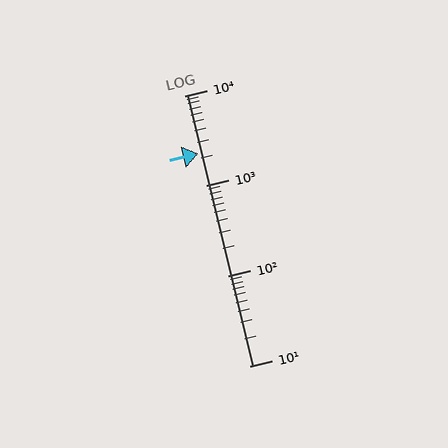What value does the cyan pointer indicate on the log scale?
The pointer indicates approximately 2300.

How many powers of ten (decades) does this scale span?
The scale spans 3 decades, from 10 to 10000.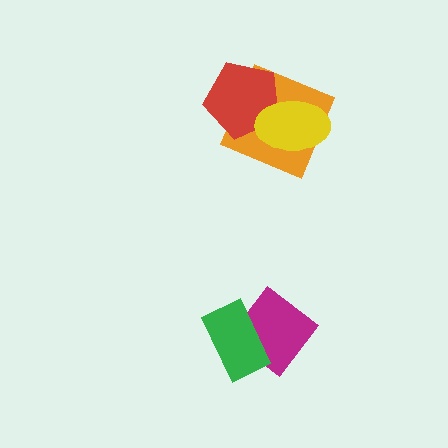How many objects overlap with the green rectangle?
1 object overlaps with the green rectangle.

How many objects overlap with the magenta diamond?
1 object overlaps with the magenta diamond.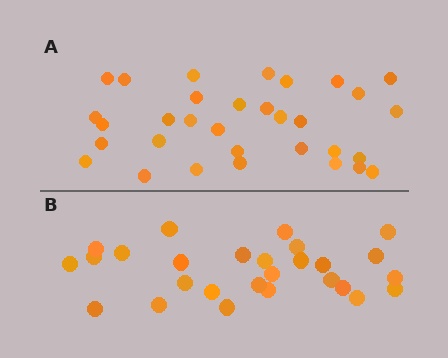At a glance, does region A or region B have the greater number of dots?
Region A (the top region) has more dots.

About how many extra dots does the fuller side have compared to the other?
Region A has about 5 more dots than region B.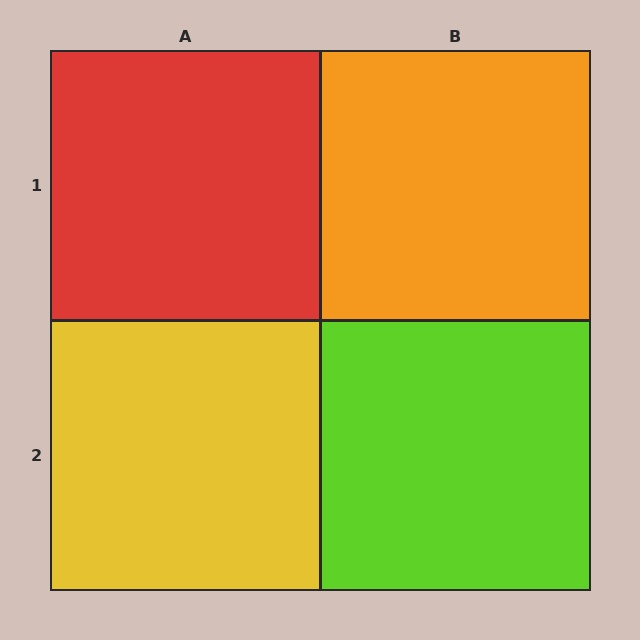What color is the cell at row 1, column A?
Red.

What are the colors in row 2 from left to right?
Yellow, lime.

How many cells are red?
1 cell is red.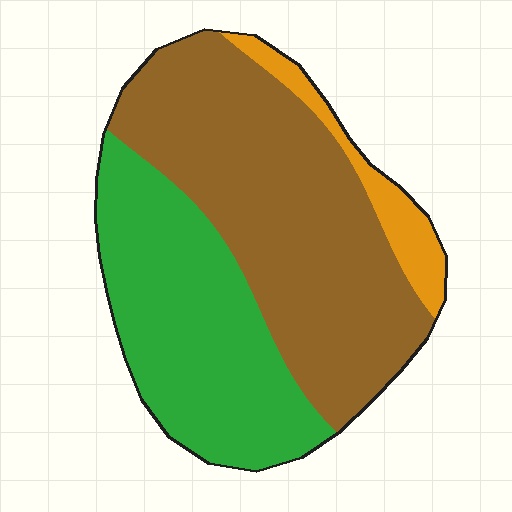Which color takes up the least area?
Orange, at roughly 10%.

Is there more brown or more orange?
Brown.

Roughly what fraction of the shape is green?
Green covers roughly 40% of the shape.